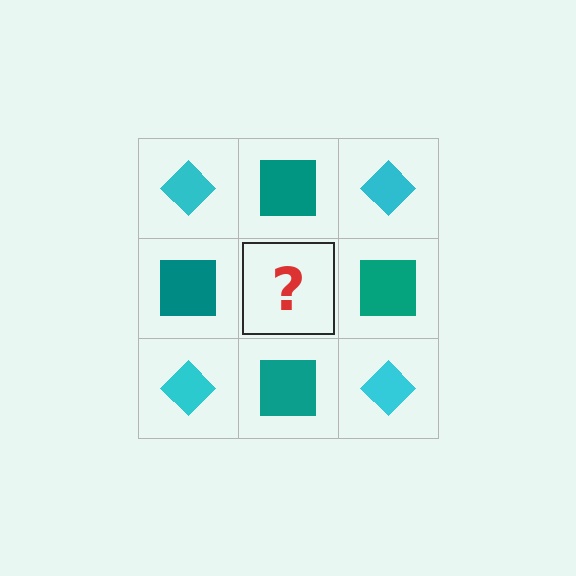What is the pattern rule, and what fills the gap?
The rule is that it alternates cyan diamond and teal square in a checkerboard pattern. The gap should be filled with a cyan diamond.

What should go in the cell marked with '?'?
The missing cell should contain a cyan diamond.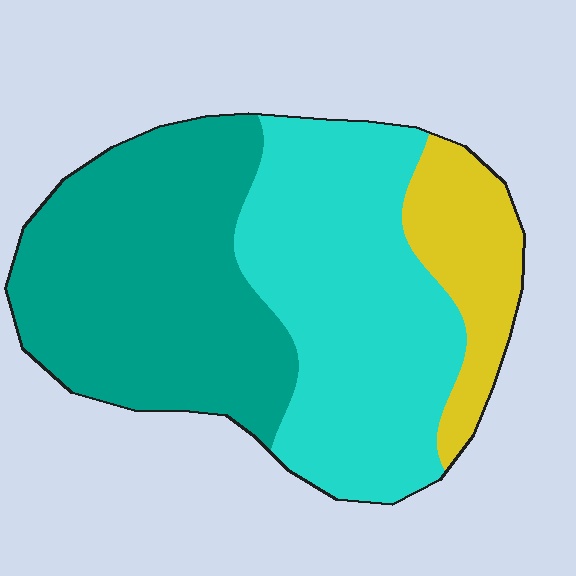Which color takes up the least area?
Yellow, at roughly 15%.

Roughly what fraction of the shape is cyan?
Cyan covers 42% of the shape.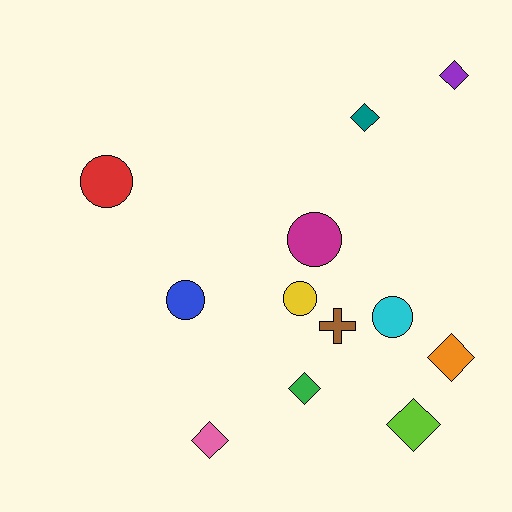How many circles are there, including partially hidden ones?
There are 5 circles.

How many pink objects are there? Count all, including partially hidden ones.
There is 1 pink object.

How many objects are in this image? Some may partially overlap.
There are 12 objects.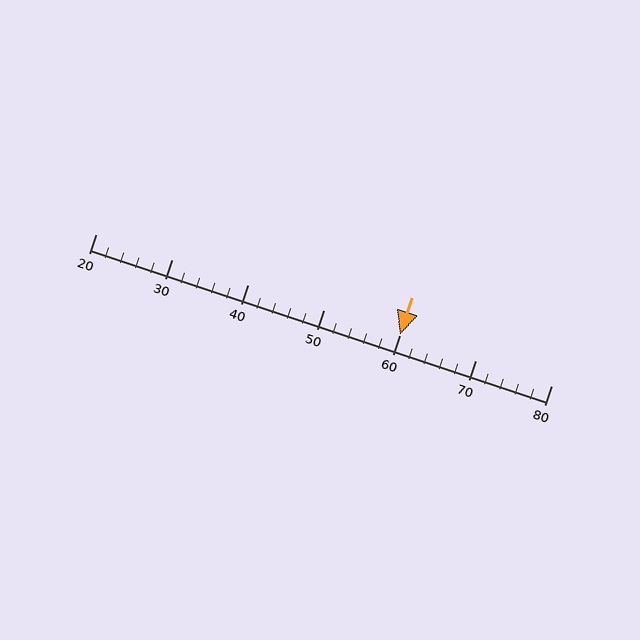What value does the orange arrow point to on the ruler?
The orange arrow points to approximately 60.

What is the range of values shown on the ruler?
The ruler shows values from 20 to 80.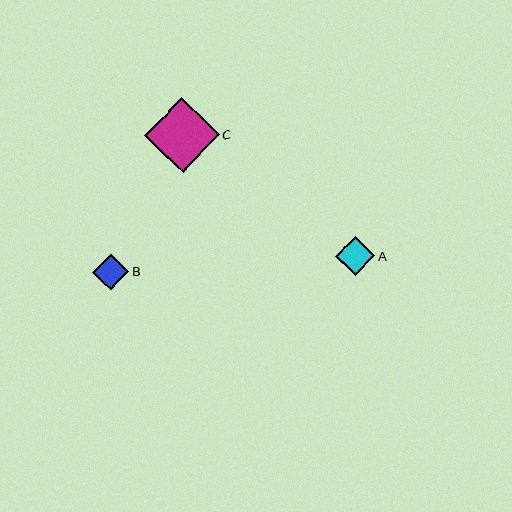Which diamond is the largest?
Diamond C is the largest with a size of approximately 75 pixels.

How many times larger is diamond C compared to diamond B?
Diamond C is approximately 2.1 times the size of diamond B.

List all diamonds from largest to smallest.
From largest to smallest: C, A, B.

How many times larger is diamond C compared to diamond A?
Diamond C is approximately 1.9 times the size of diamond A.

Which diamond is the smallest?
Diamond B is the smallest with a size of approximately 36 pixels.